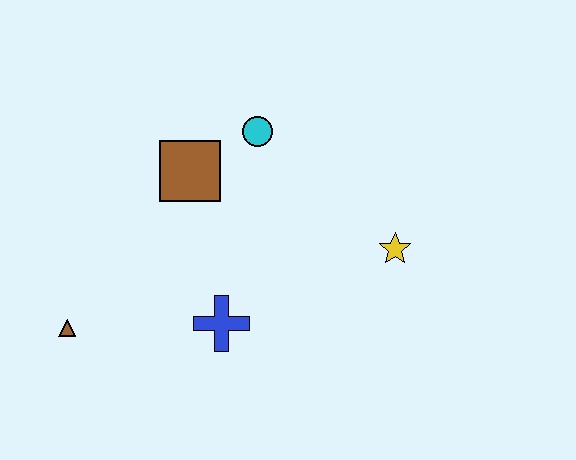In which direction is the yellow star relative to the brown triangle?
The yellow star is to the right of the brown triangle.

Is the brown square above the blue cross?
Yes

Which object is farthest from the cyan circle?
The brown triangle is farthest from the cyan circle.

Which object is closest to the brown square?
The cyan circle is closest to the brown square.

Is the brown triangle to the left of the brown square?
Yes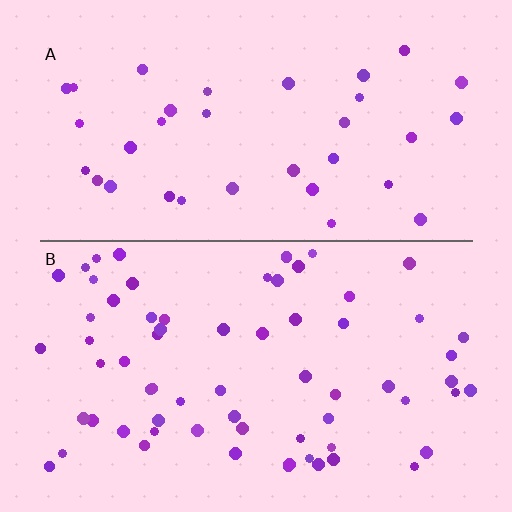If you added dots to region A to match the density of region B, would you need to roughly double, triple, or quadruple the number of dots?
Approximately double.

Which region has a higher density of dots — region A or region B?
B (the bottom).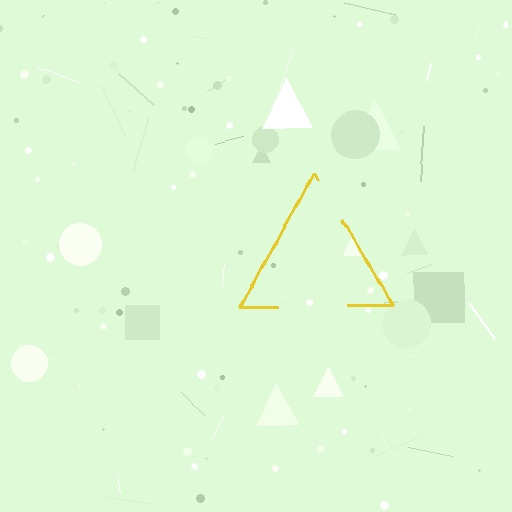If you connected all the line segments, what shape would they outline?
They would outline a triangle.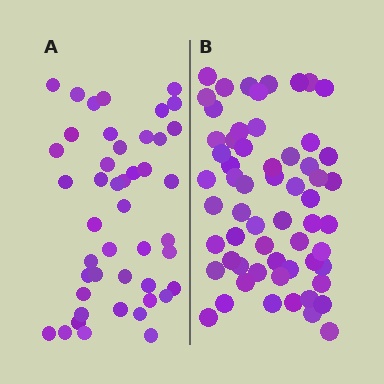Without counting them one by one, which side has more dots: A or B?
Region B (the right region) has more dots.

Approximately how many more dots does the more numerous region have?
Region B has approximately 15 more dots than region A.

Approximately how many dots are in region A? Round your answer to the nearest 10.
About 40 dots. (The exact count is 45, which rounds to 40.)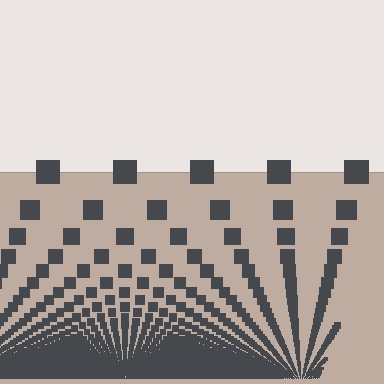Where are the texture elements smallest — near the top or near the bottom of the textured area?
Near the bottom.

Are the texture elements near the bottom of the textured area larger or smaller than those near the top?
Smaller. The gradient is inverted — elements near the bottom are smaller and denser.